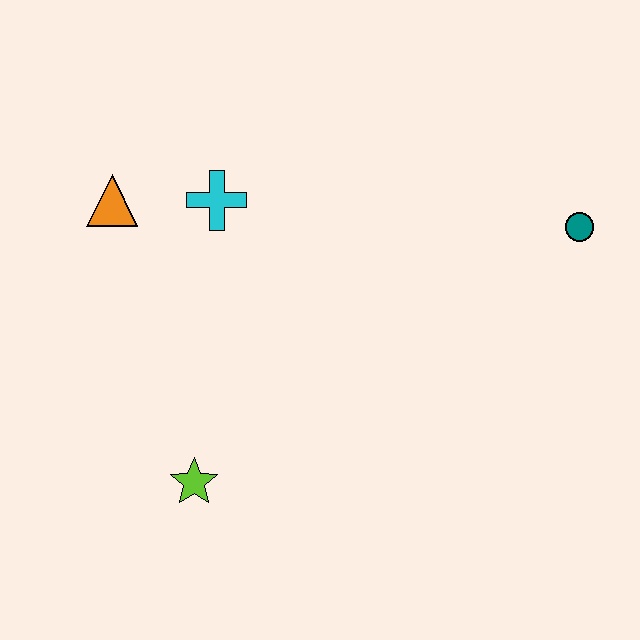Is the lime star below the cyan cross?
Yes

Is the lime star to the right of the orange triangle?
Yes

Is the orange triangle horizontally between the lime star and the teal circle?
No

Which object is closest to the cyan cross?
The orange triangle is closest to the cyan cross.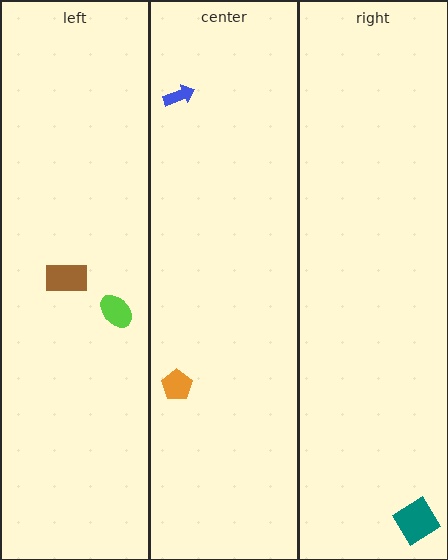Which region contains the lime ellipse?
The left region.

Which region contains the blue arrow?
The center region.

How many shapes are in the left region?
2.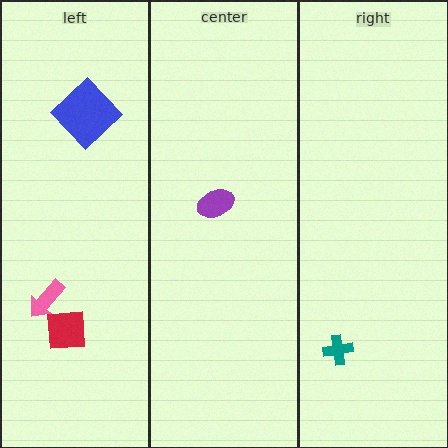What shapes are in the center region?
The purple ellipse.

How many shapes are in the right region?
1.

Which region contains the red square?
The left region.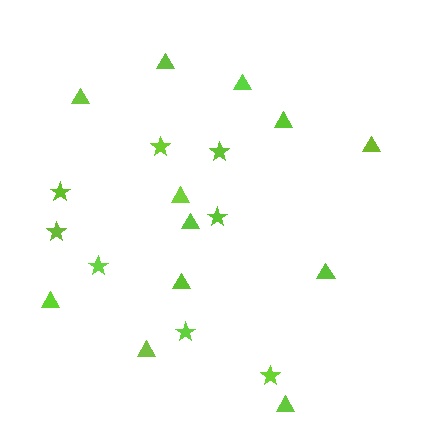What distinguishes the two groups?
There are 2 groups: one group of stars (8) and one group of triangles (12).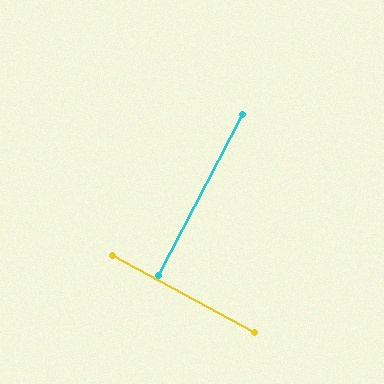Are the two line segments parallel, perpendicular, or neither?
Perpendicular — they meet at approximately 89°.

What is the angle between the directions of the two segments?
Approximately 89 degrees.